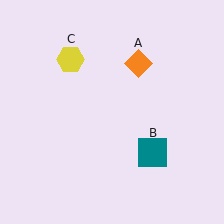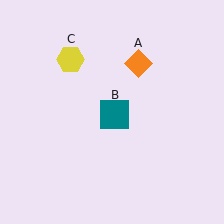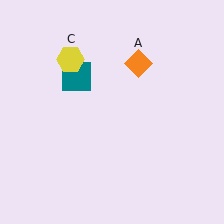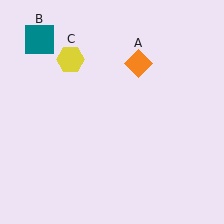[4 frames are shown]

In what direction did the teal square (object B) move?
The teal square (object B) moved up and to the left.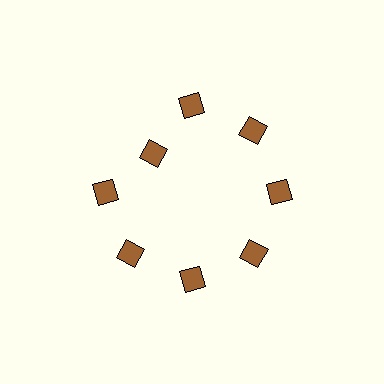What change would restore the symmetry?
The symmetry would be restored by moving it outward, back onto the ring so that all 8 diamonds sit at equal angles and equal distance from the center.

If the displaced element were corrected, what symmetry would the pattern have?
It would have 8-fold rotational symmetry — the pattern would map onto itself every 45 degrees.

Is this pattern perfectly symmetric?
No. The 8 brown diamonds are arranged in a ring, but one element near the 10 o'clock position is pulled inward toward the center, breaking the 8-fold rotational symmetry.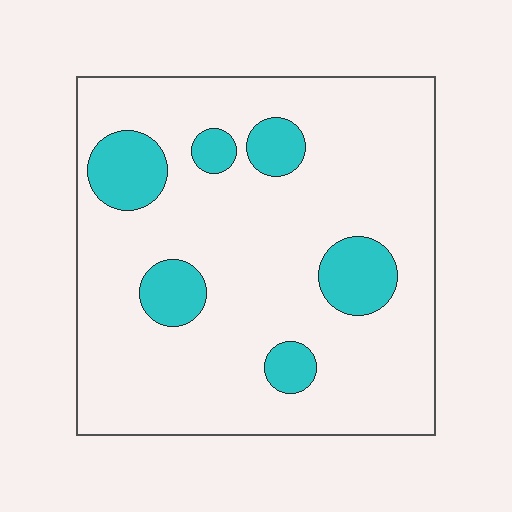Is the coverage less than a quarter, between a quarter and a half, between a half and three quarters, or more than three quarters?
Less than a quarter.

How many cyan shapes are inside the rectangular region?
6.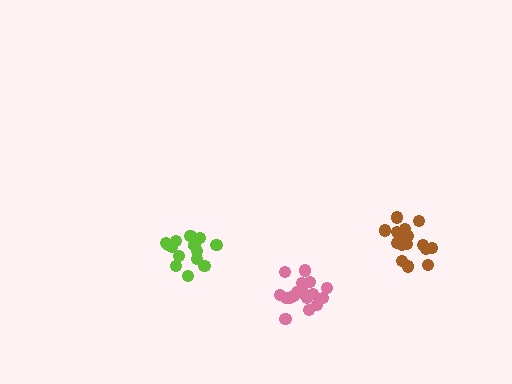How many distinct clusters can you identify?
There are 3 distinct clusters.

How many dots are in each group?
Group 1: 14 dots, Group 2: 19 dots, Group 3: 19 dots (52 total).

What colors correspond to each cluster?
The clusters are colored: lime, brown, pink.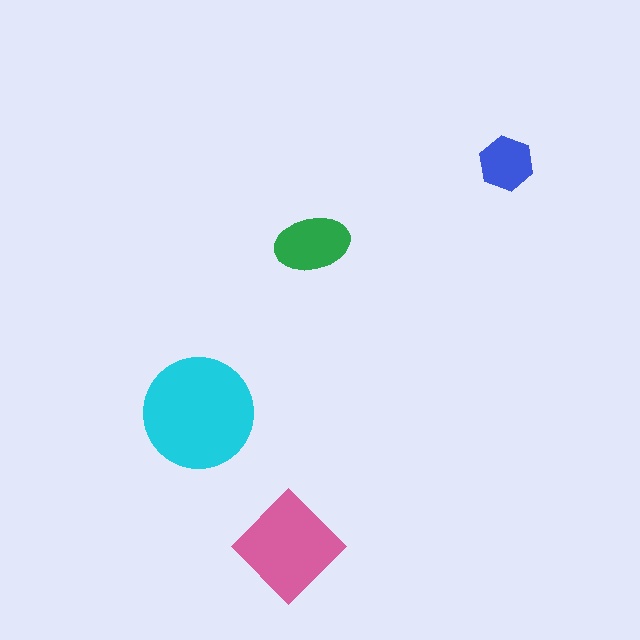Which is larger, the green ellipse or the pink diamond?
The pink diamond.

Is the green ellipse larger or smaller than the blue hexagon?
Larger.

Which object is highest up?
The blue hexagon is topmost.